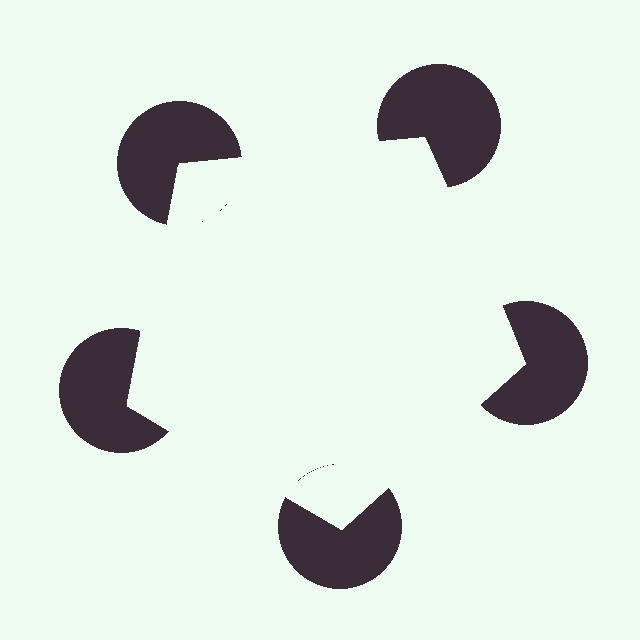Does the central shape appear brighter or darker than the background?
It typically appears slightly brighter than the background, even though no actual brightness change is drawn.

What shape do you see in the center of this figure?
An illusory pentagon — its edges are inferred from the aligned wedge cuts in the pac-man discs, not physically drawn.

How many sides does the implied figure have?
5 sides.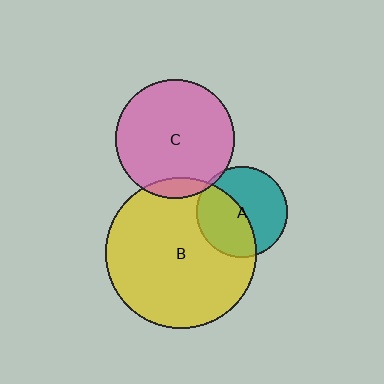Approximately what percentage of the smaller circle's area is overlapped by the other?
Approximately 5%.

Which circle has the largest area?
Circle B (yellow).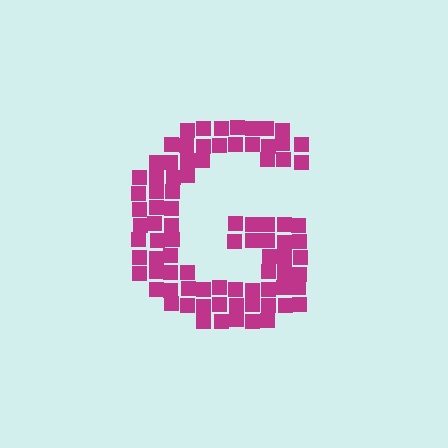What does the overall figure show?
The overall figure shows the letter G.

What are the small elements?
The small elements are squares.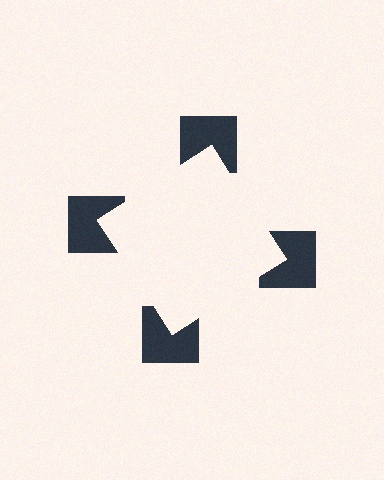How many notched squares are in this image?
There are 4 — one at each vertex of the illusory square.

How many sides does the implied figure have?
4 sides.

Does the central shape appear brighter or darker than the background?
It typically appears slightly brighter than the background, even though no actual brightness change is drawn.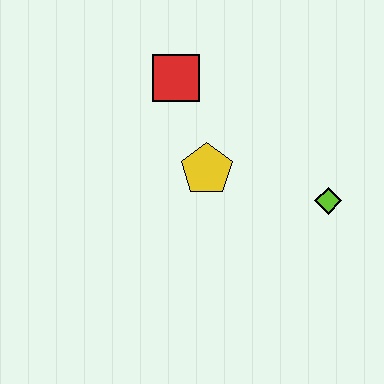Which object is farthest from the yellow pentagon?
The lime diamond is farthest from the yellow pentagon.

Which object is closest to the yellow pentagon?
The red square is closest to the yellow pentagon.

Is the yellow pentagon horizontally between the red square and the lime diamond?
Yes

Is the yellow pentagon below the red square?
Yes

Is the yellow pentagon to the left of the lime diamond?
Yes